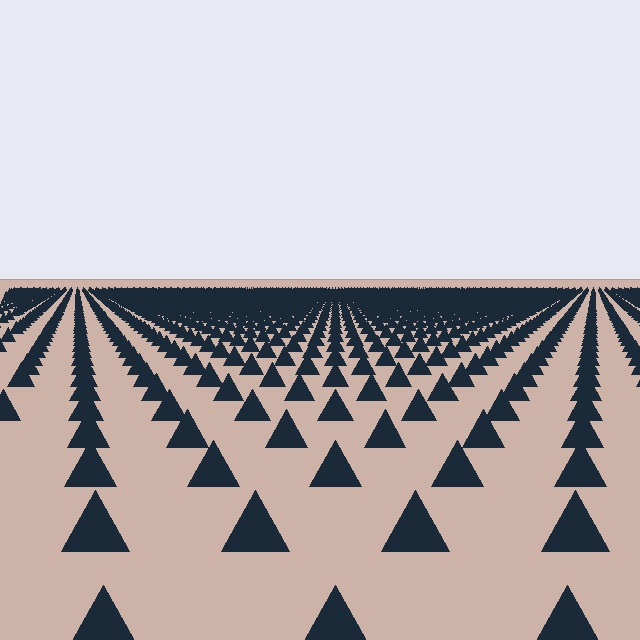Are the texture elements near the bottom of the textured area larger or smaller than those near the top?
Larger. Near the bottom, elements are closer to the viewer and appear at a bigger on-screen size.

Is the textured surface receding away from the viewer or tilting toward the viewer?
The surface is receding away from the viewer. Texture elements get smaller and denser toward the top.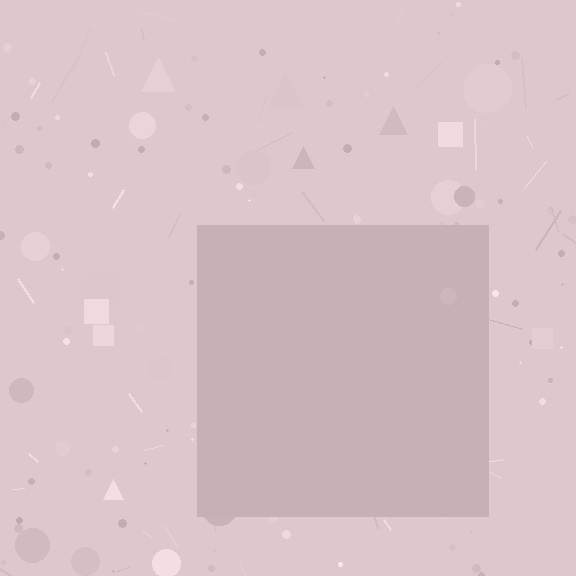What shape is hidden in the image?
A square is hidden in the image.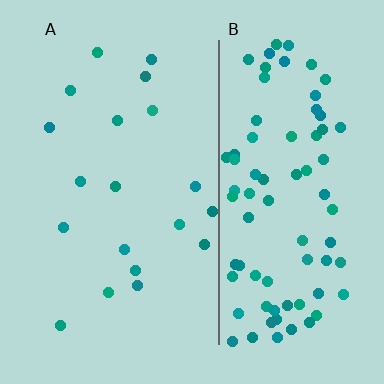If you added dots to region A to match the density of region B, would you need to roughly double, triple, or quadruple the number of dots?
Approximately quadruple.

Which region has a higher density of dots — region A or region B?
B (the right).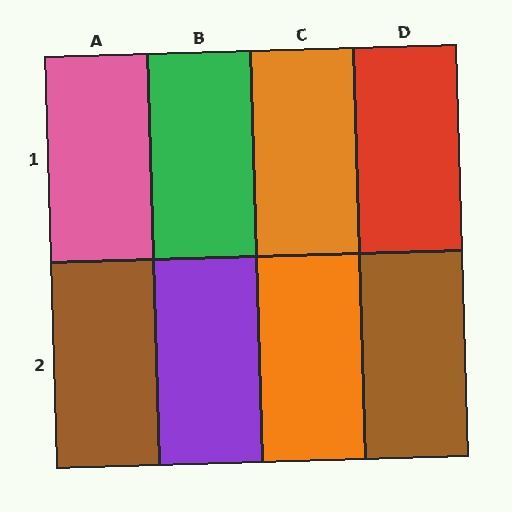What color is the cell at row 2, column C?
Orange.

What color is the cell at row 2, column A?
Brown.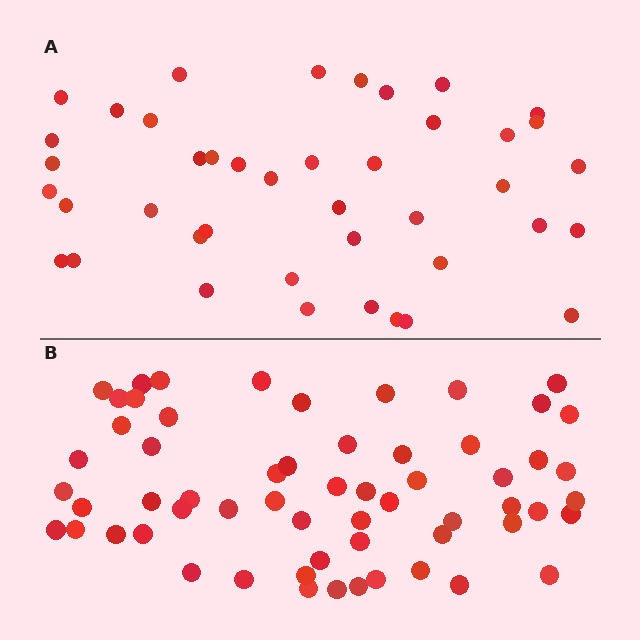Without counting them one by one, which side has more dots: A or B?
Region B (the bottom region) has more dots.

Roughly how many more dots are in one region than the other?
Region B has approximately 20 more dots than region A.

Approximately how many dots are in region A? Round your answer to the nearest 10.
About 40 dots. (The exact count is 42, which rounds to 40.)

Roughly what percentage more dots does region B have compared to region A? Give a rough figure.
About 45% more.